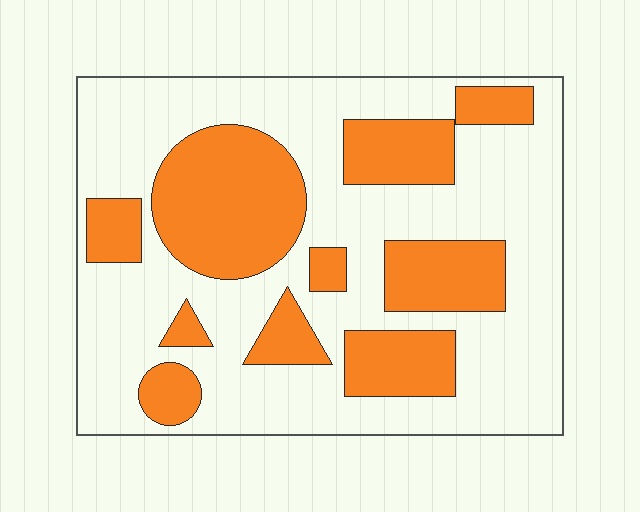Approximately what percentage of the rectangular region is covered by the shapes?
Approximately 35%.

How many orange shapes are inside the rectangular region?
10.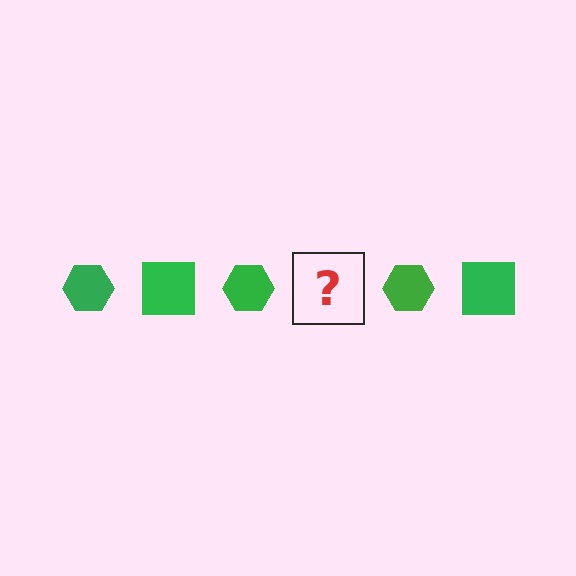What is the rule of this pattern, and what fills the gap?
The rule is that the pattern cycles through hexagon, square shapes in green. The gap should be filled with a green square.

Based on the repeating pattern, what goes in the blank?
The blank should be a green square.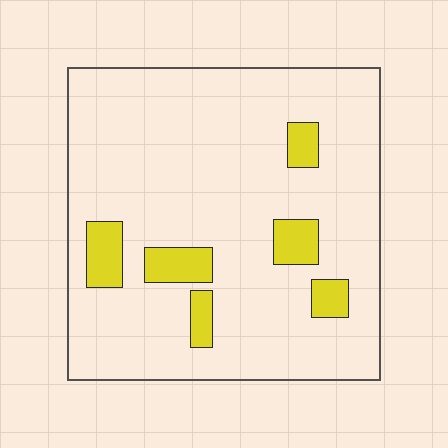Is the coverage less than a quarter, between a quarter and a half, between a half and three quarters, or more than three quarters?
Less than a quarter.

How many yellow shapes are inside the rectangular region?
6.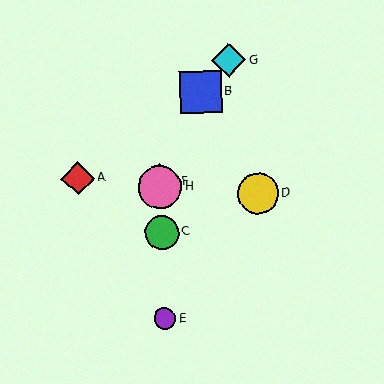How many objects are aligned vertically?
4 objects (C, E, F, H) are aligned vertically.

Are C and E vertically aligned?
Yes, both are at x≈162.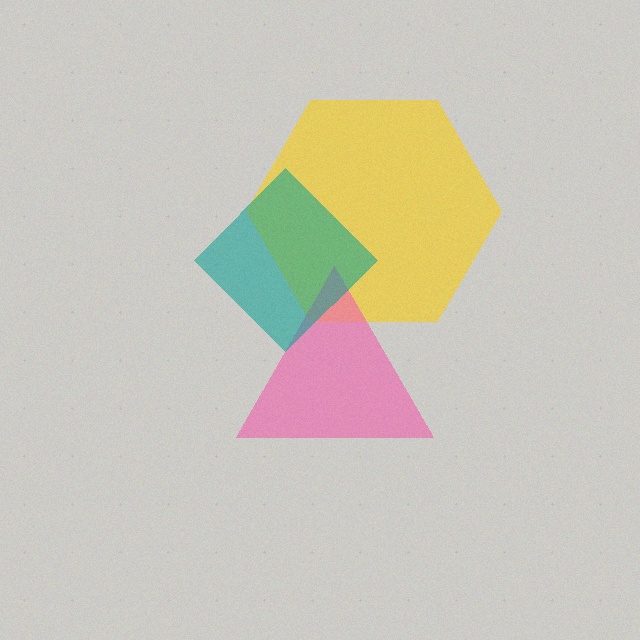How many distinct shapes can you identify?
There are 3 distinct shapes: a yellow hexagon, a pink triangle, a teal diamond.